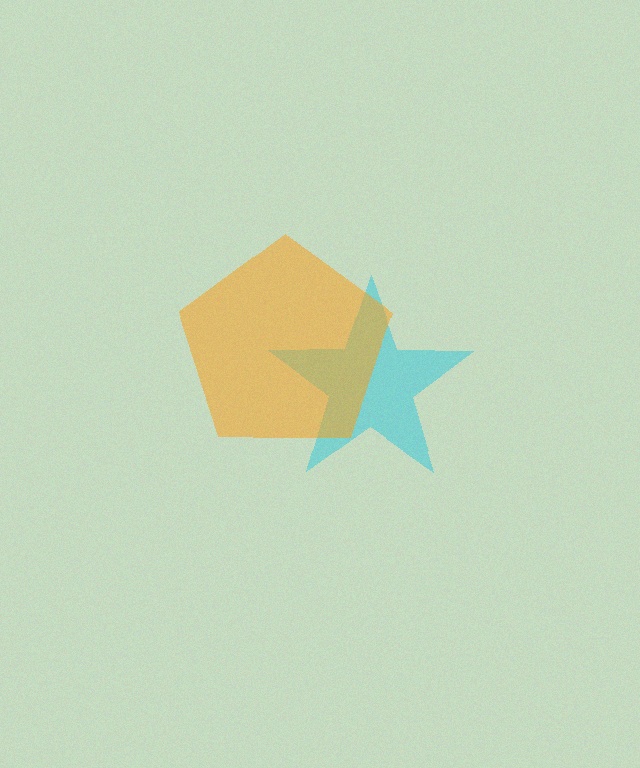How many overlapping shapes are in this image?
There are 2 overlapping shapes in the image.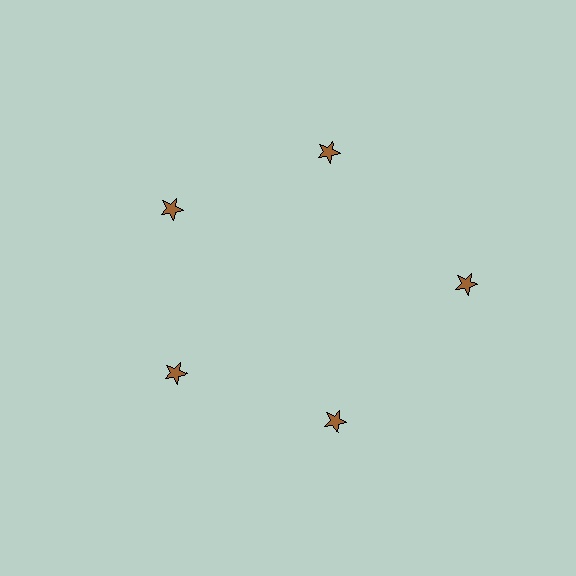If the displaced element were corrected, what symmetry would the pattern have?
It would have 5-fold rotational symmetry — the pattern would map onto itself every 72 degrees.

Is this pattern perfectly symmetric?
No. The 5 brown stars are arranged in a ring, but one element near the 3 o'clock position is pushed outward from the center, breaking the 5-fold rotational symmetry.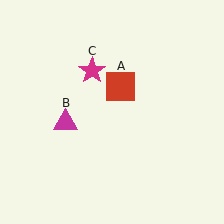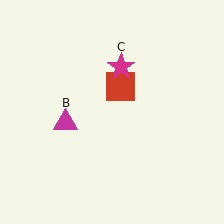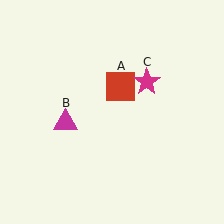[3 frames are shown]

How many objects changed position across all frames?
1 object changed position: magenta star (object C).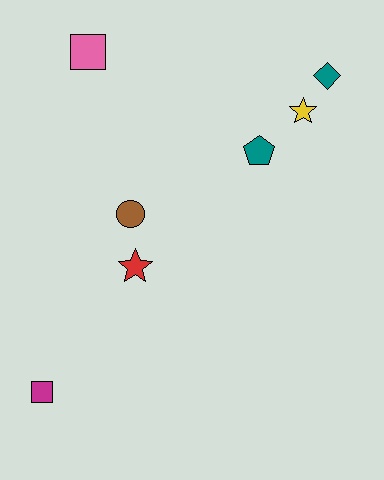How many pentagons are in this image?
There is 1 pentagon.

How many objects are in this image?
There are 7 objects.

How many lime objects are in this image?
There are no lime objects.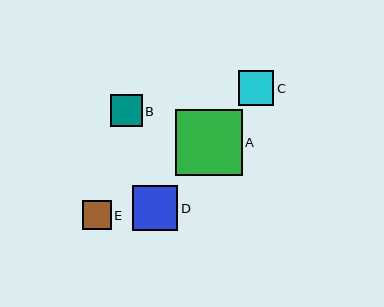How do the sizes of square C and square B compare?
Square C and square B are approximately the same size.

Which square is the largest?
Square A is the largest with a size of approximately 67 pixels.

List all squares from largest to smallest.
From largest to smallest: A, D, C, B, E.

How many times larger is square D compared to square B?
Square D is approximately 1.4 times the size of square B.